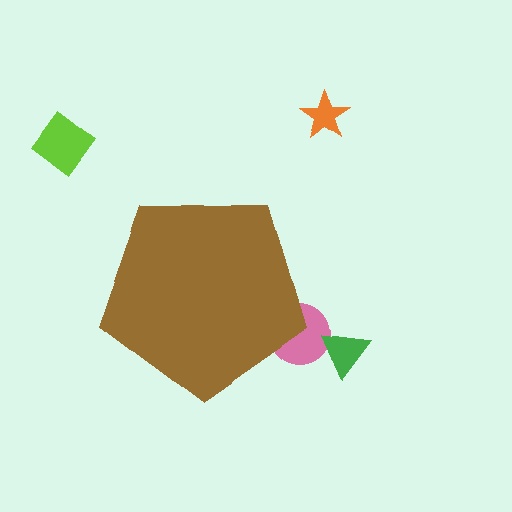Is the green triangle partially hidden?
No, the green triangle is fully visible.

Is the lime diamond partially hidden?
No, the lime diamond is fully visible.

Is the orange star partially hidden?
No, the orange star is fully visible.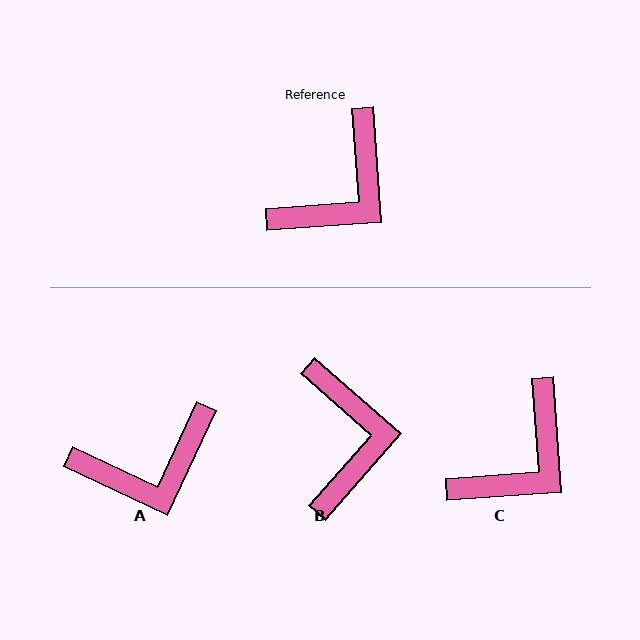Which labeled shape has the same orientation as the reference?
C.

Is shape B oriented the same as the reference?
No, it is off by about 44 degrees.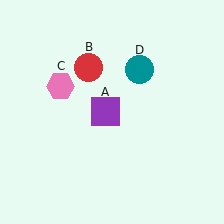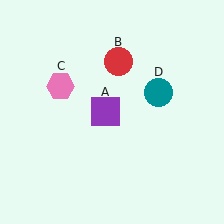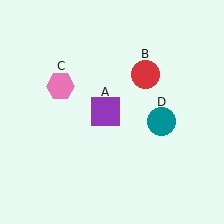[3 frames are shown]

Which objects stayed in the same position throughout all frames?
Purple square (object A) and pink hexagon (object C) remained stationary.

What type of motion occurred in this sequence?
The red circle (object B), teal circle (object D) rotated clockwise around the center of the scene.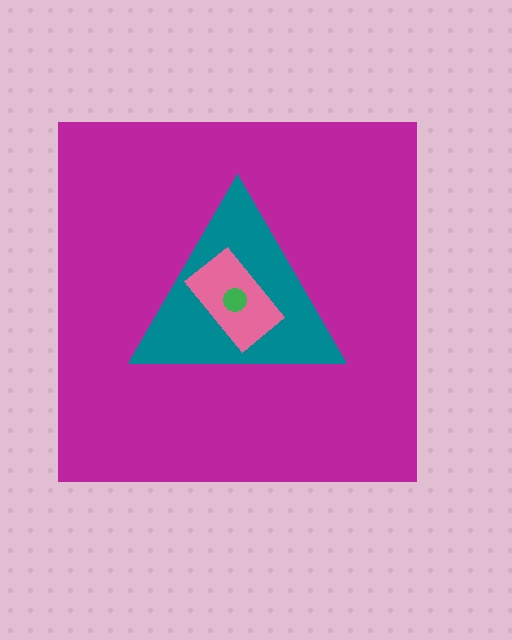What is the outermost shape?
The magenta square.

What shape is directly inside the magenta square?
The teal triangle.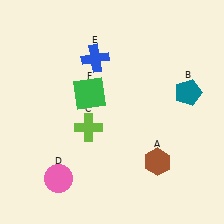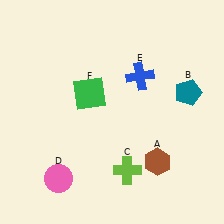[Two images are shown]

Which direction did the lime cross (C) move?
The lime cross (C) moved down.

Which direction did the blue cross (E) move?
The blue cross (E) moved right.